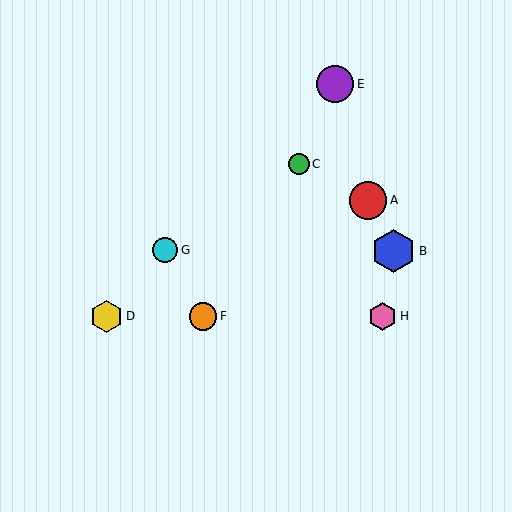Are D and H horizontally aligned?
Yes, both are at y≈316.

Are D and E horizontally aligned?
No, D is at y≈316 and E is at y≈84.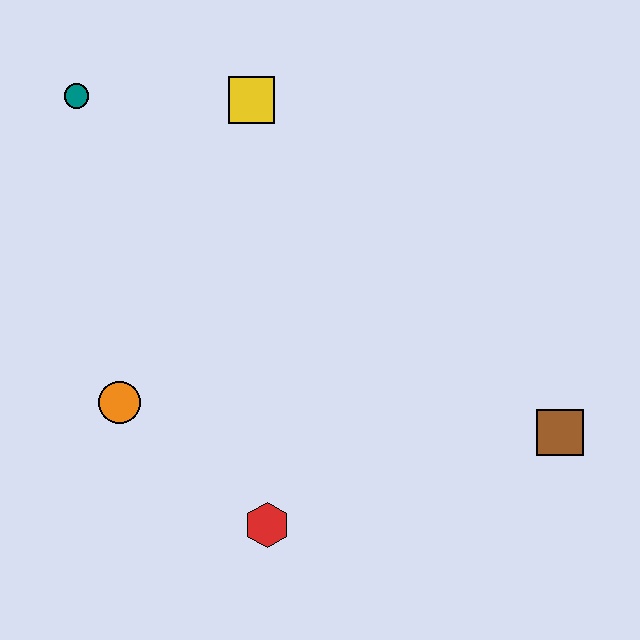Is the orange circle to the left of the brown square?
Yes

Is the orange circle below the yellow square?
Yes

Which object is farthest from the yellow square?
The brown square is farthest from the yellow square.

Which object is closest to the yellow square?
The teal circle is closest to the yellow square.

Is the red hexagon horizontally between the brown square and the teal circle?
Yes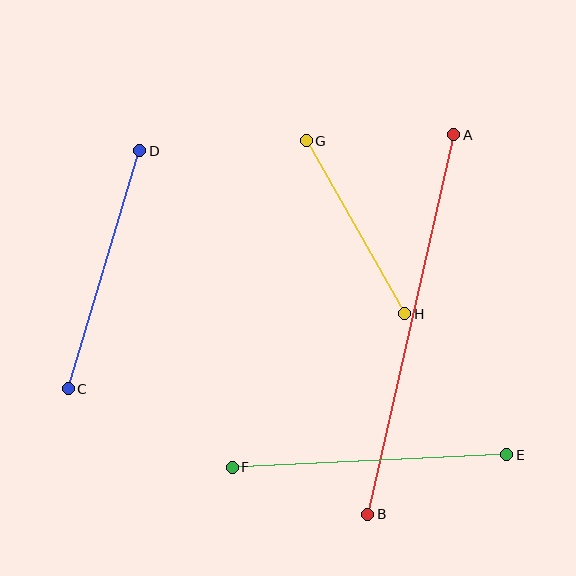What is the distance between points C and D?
The distance is approximately 249 pixels.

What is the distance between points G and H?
The distance is approximately 199 pixels.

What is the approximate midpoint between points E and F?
The midpoint is at approximately (369, 461) pixels.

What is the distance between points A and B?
The distance is approximately 389 pixels.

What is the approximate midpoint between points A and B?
The midpoint is at approximately (411, 324) pixels.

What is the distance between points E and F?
The distance is approximately 275 pixels.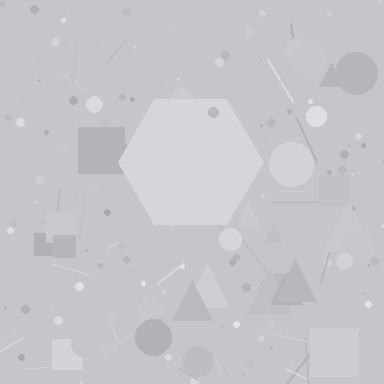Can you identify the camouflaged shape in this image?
The camouflaged shape is a hexagon.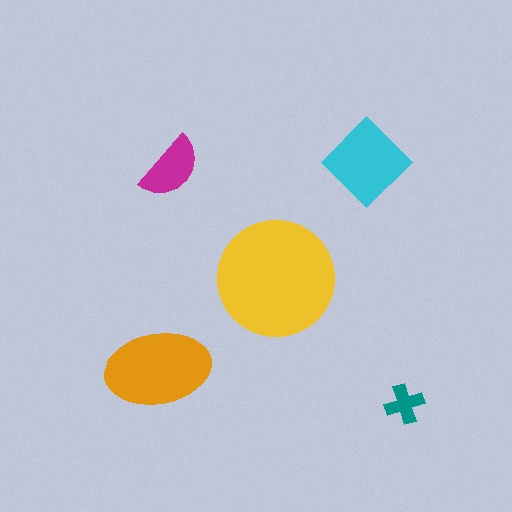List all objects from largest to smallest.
The yellow circle, the orange ellipse, the cyan diamond, the magenta semicircle, the teal cross.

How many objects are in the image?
There are 5 objects in the image.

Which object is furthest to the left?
The orange ellipse is leftmost.